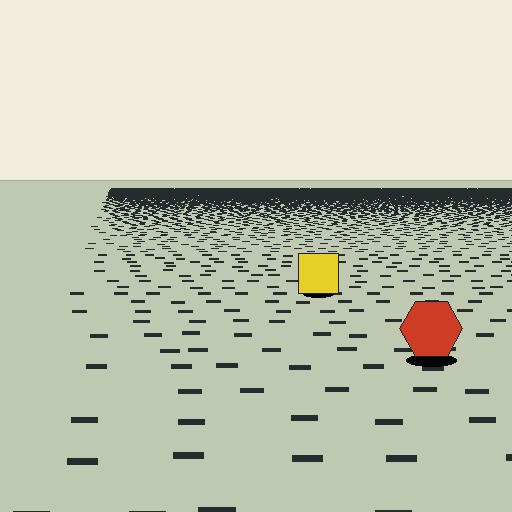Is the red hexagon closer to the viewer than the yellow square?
Yes. The red hexagon is closer — you can tell from the texture gradient: the ground texture is coarser near it.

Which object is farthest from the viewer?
The yellow square is farthest from the viewer. It appears smaller and the ground texture around it is denser.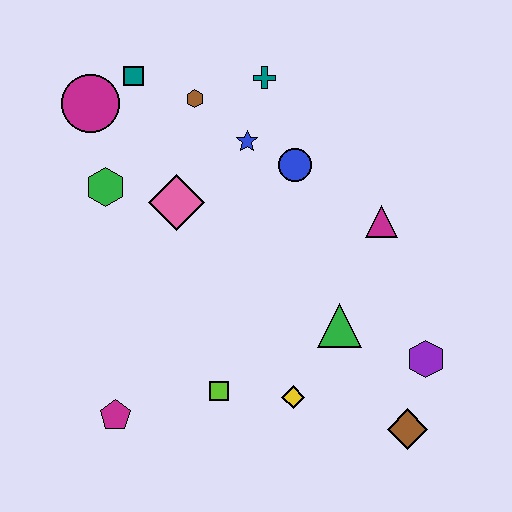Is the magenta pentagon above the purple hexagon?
No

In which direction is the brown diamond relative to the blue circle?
The brown diamond is below the blue circle.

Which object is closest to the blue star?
The blue circle is closest to the blue star.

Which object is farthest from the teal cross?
The brown diamond is farthest from the teal cross.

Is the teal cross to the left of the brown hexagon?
No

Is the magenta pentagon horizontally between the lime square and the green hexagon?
Yes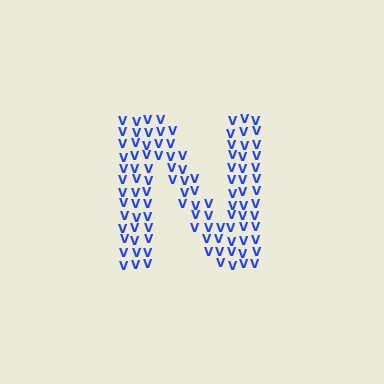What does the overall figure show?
The overall figure shows the letter N.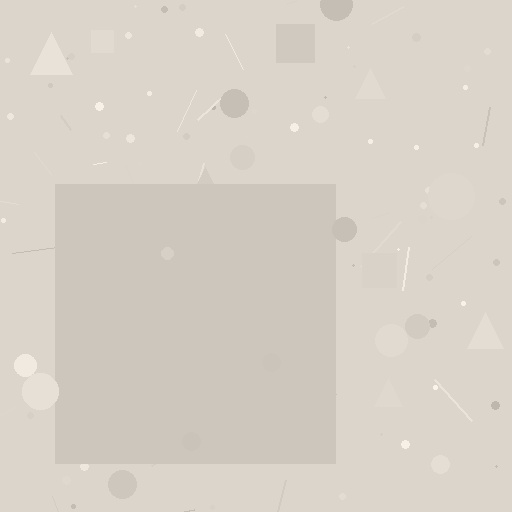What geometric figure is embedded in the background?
A square is embedded in the background.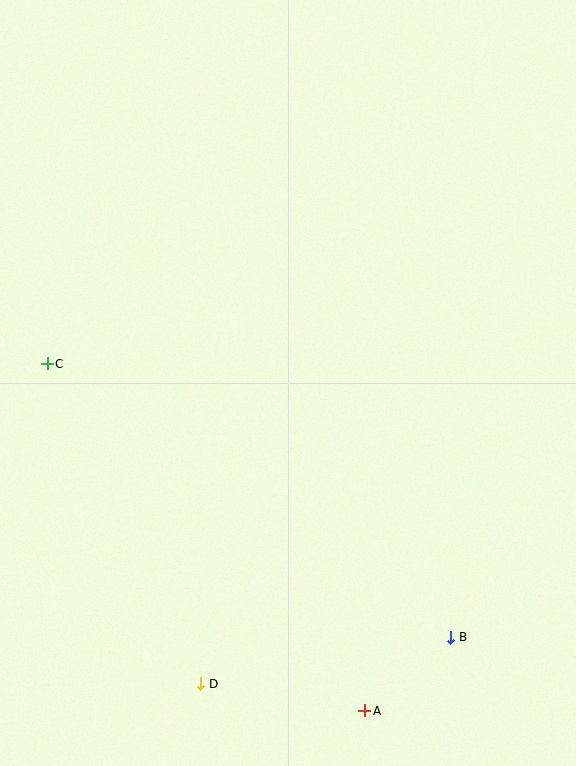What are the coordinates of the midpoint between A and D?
The midpoint between A and D is at (283, 697).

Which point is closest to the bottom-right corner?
Point B is closest to the bottom-right corner.